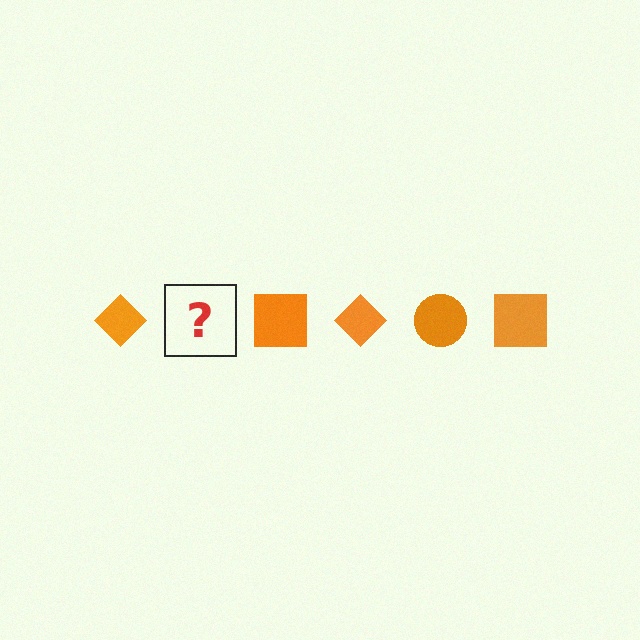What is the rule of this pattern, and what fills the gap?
The rule is that the pattern cycles through diamond, circle, square shapes in orange. The gap should be filled with an orange circle.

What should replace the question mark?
The question mark should be replaced with an orange circle.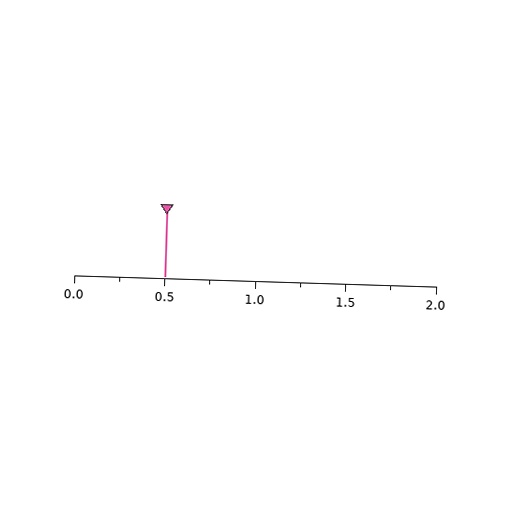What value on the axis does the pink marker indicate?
The marker indicates approximately 0.5.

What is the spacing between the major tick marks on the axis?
The major ticks are spaced 0.5 apart.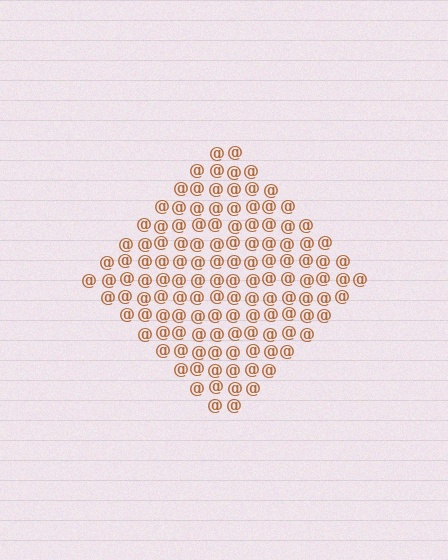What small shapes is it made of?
It is made of small at signs.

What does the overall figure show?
The overall figure shows a diamond.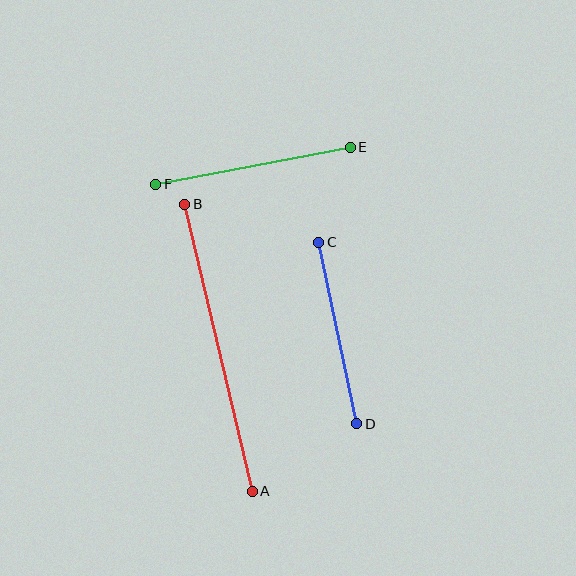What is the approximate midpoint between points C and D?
The midpoint is at approximately (338, 333) pixels.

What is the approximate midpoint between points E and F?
The midpoint is at approximately (253, 166) pixels.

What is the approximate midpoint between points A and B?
The midpoint is at approximately (219, 348) pixels.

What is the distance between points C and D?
The distance is approximately 186 pixels.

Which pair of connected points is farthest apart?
Points A and B are farthest apart.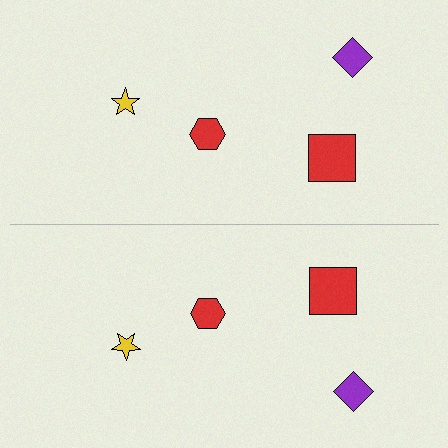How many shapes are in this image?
There are 8 shapes in this image.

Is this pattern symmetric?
Yes, this pattern has bilateral (reflection) symmetry.